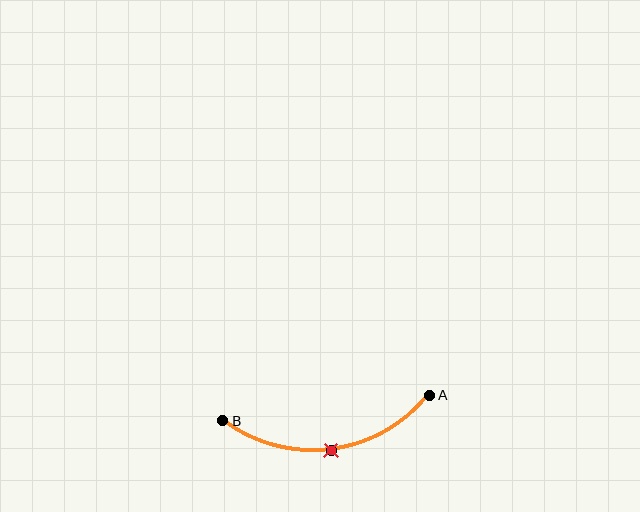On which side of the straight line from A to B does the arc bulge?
The arc bulges below the straight line connecting A and B.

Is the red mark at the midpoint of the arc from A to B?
Yes. The red mark lies on the arc at equal arc-length from both A and B — it is the arc midpoint.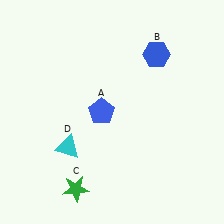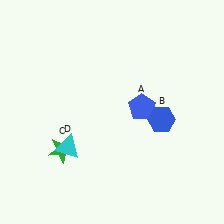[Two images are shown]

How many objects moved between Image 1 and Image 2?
3 objects moved between the two images.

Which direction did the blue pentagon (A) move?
The blue pentagon (A) moved right.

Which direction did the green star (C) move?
The green star (C) moved up.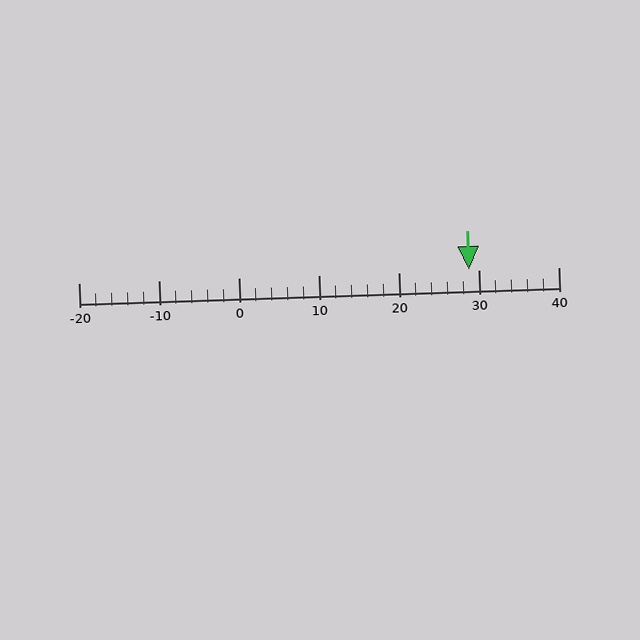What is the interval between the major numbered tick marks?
The major tick marks are spaced 10 units apart.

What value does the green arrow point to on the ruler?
The green arrow points to approximately 29.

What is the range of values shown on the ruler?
The ruler shows values from -20 to 40.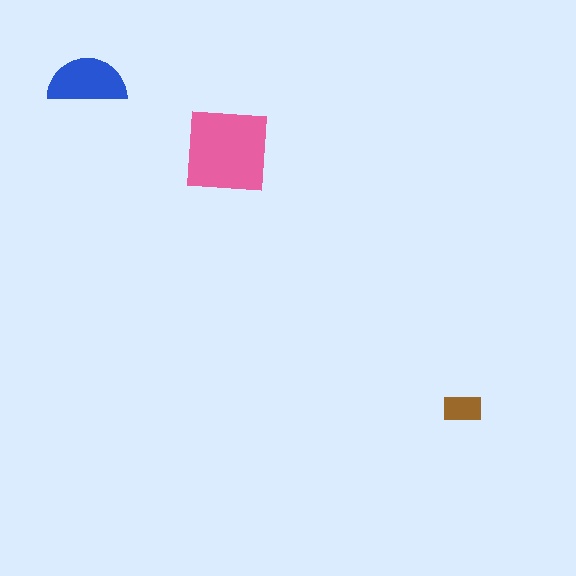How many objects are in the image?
There are 3 objects in the image.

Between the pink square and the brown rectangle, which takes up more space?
The pink square.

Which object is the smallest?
The brown rectangle.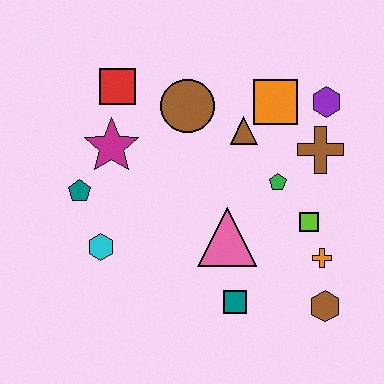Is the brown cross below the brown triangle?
Yes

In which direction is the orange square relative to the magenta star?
The orange square is to the right of the magenta star.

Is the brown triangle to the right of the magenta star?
Yes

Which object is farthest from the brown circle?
The brown hexagon is farthest from the brown circle.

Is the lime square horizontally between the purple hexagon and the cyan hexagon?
Yes